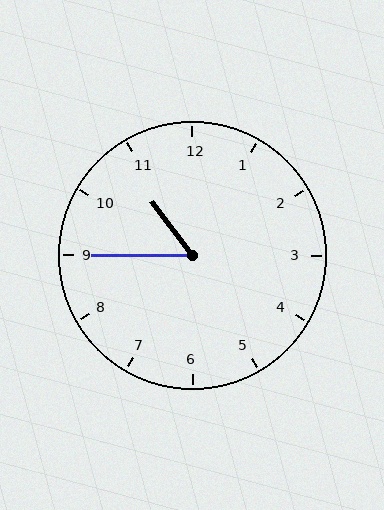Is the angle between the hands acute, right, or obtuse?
It is acute.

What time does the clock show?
10:45.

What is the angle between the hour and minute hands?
Approximately 52 degrees.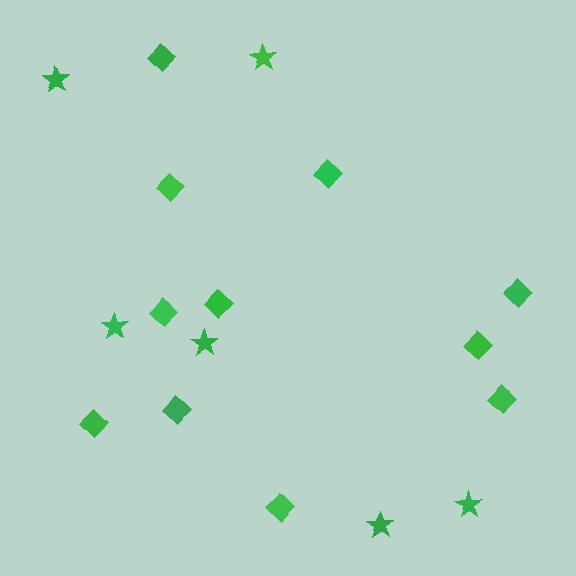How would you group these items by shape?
There are 2 groups: one group of stars (6) and one group of diamonds (11).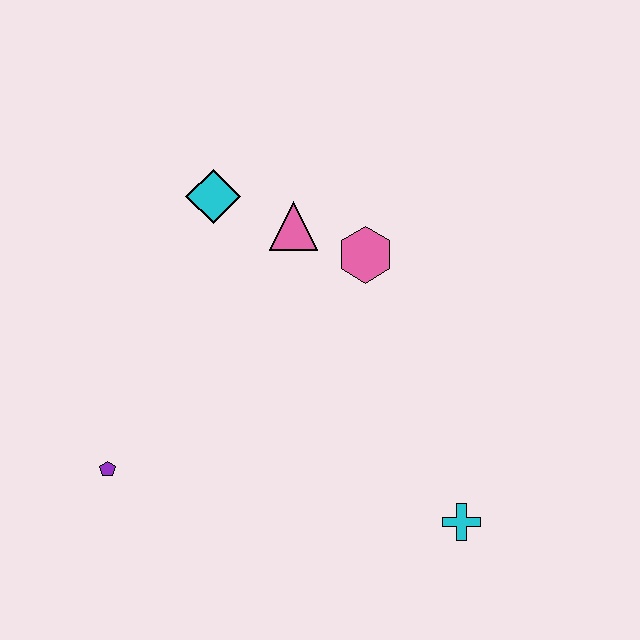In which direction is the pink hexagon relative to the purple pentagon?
The pink hexagon is to the right of the purple pentagon.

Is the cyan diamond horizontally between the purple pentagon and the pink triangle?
Yes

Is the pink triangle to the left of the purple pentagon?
No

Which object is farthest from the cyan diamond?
The cyan cross is farthest from the cyan diamond.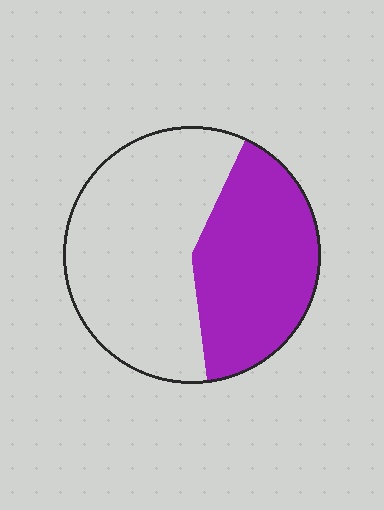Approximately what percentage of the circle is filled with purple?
Approximately 40%.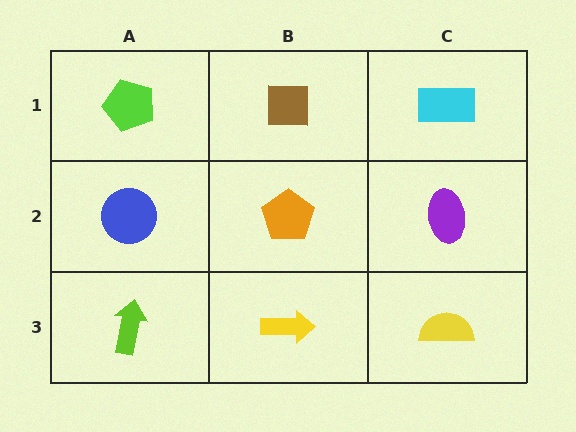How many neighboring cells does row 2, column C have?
3.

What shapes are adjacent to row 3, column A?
A blue circle (row 2, column A), a yellow arrow (row 3, column B).